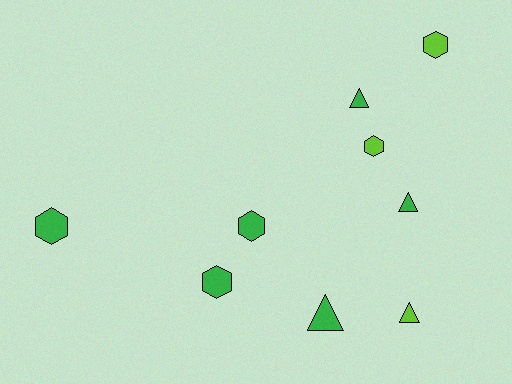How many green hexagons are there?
There are 3 green hexagons.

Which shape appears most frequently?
Hexagon, with 5 objects.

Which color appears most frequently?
Green, with 6 objects.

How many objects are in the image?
There are 9 objects.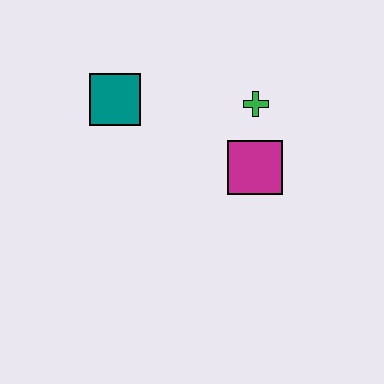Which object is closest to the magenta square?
The green cross is closest to the magenta square.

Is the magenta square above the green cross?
No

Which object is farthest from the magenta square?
The teal square is farthest from the magenta square.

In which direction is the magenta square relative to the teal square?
The magenta square is to the right of the teal square.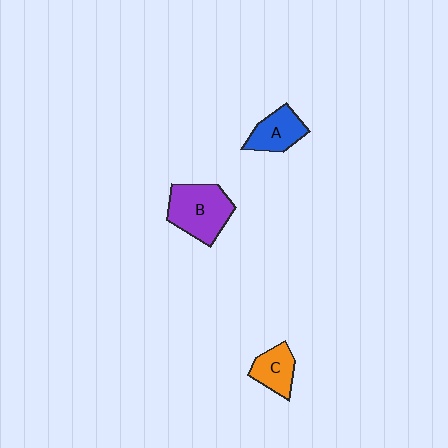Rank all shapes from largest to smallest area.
From largest to smallest: B (purple), A (blue), C (orange).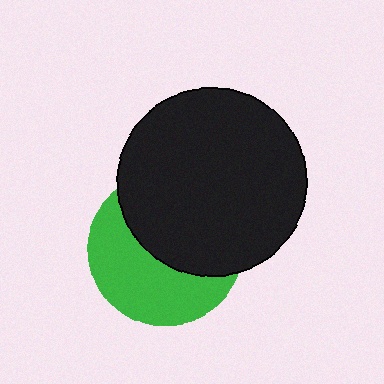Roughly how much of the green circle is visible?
About half of it is visible (roughly 49%).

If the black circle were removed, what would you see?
You would see the complete green circle.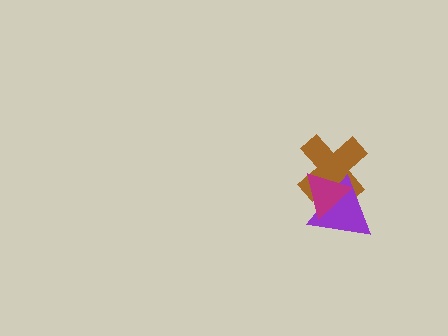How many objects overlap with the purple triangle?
2 objects overlap with the purple triangle.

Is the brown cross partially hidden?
Yes, it is partially covered by another shape.